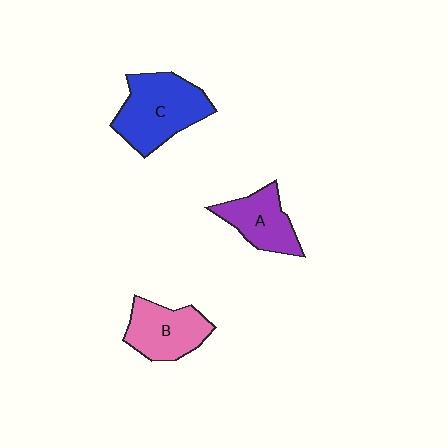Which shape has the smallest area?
Shape A (purple).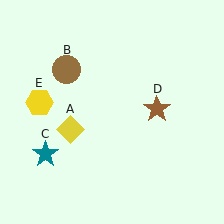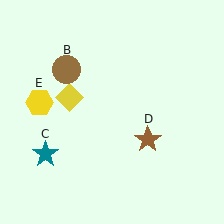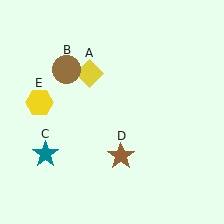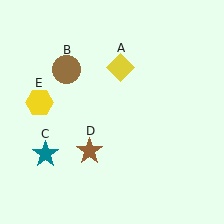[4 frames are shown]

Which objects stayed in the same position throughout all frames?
Brown circle (object B) and teal star (object C) and yellow hexagon (object E) remained stationary.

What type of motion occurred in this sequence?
The yellow diamond (object A), brown star (object D) rotated clockwise around the center of the scene.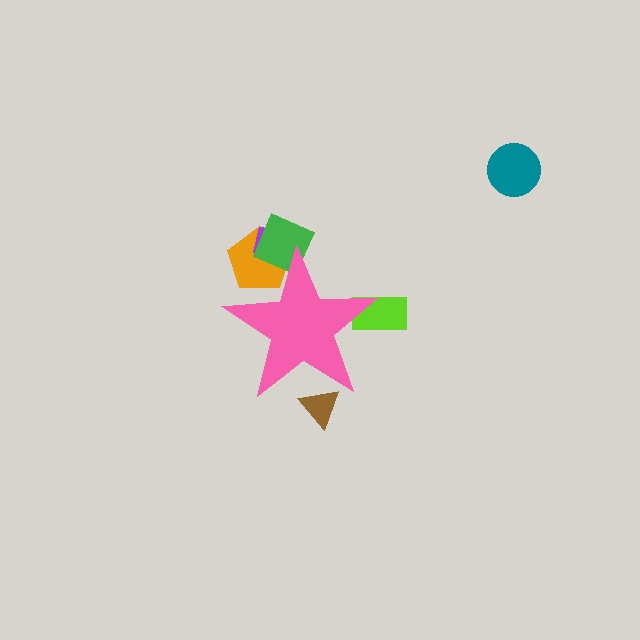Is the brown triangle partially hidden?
Yes, the brown triangle is partially hidden behind the pink star.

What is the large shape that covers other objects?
A pink star.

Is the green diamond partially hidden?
Yes, the green diamond is partially hidden behind the pink star.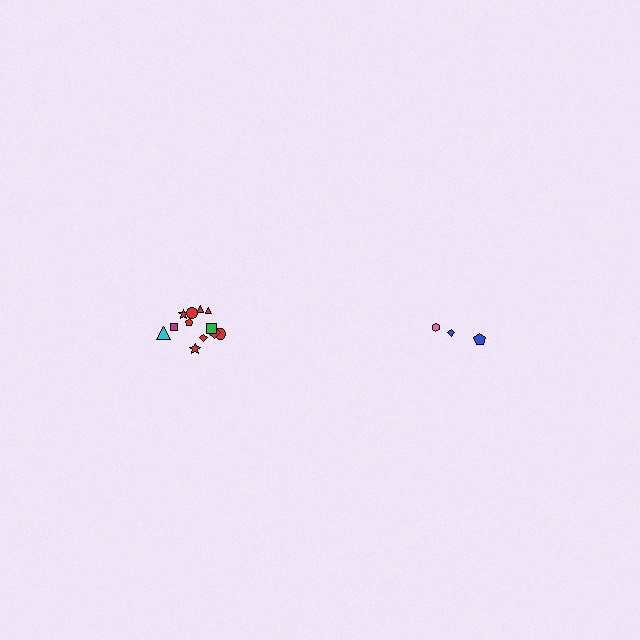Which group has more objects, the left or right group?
The left group.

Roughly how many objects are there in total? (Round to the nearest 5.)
Roughly 15 objects in total.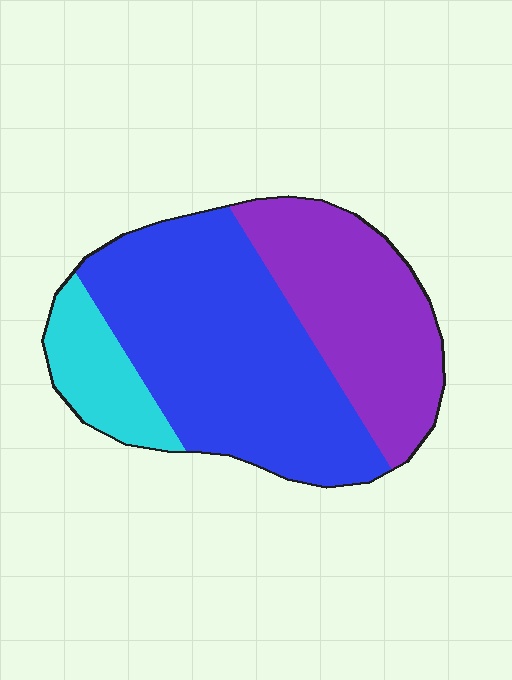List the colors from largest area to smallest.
From largest to smallest: blue, purple, cyan.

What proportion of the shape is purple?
Purple takes up about one third (1/3) of the shape.